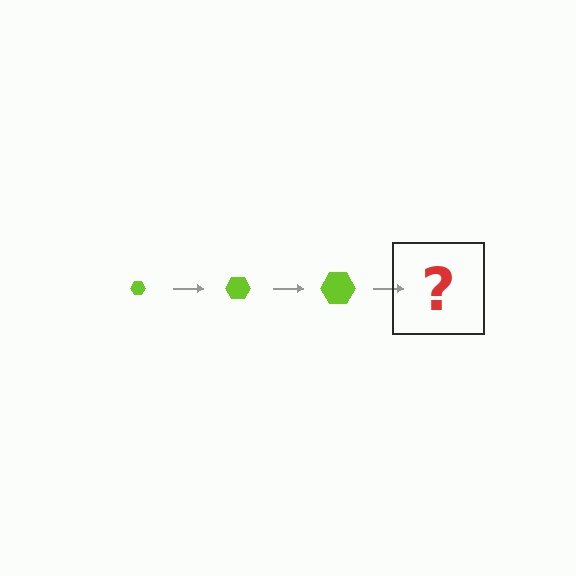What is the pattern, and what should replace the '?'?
The pattern is that the hexagon gets progressively larger each step. The '?' should be a lime hexagon, larger than the previous one.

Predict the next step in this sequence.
The next step is a lime hexagon, larger than the previous one.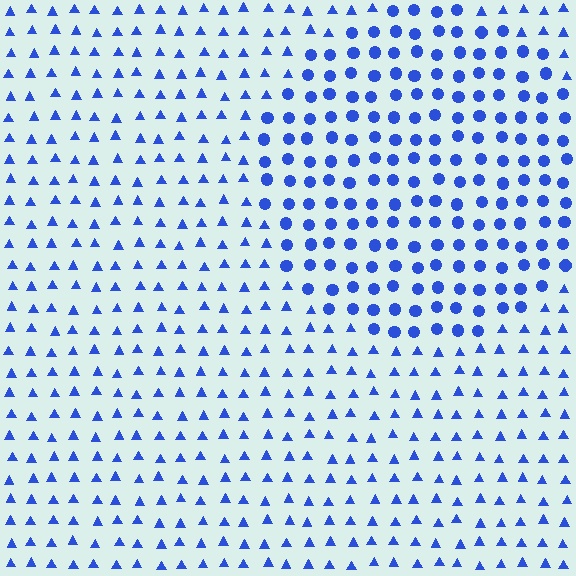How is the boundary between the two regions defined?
The boundary is defined by a change in element shape: circles inside vs. triangles outside. All elements share the same color and spacing.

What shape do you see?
I see a circle.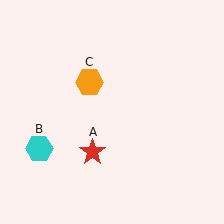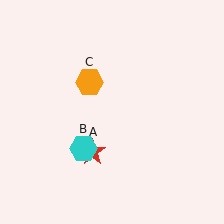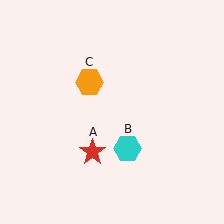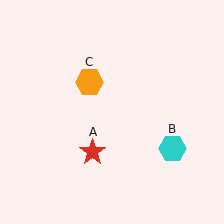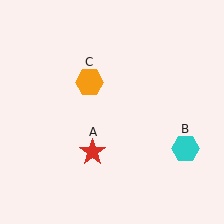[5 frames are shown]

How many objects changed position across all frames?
1 object changed position: cyan hexagon (object B).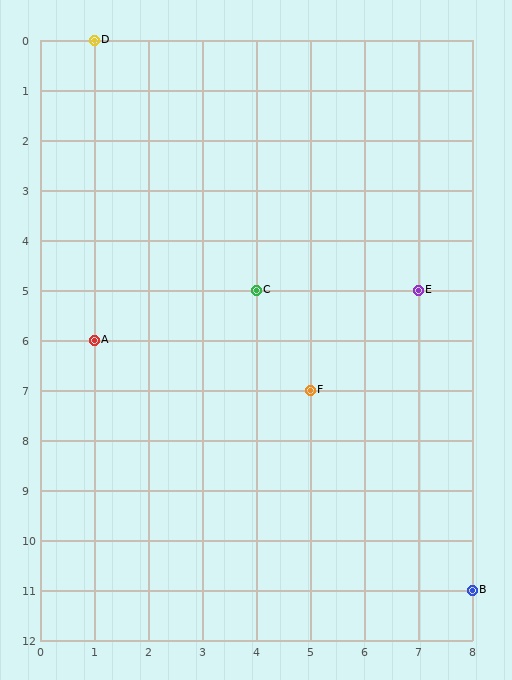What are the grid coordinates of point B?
Point B is at grid coordinates (8, 11).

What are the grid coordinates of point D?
Point D is at grid coordinates (1, 0).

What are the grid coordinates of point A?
Point A is at grid coordinates (1, 6).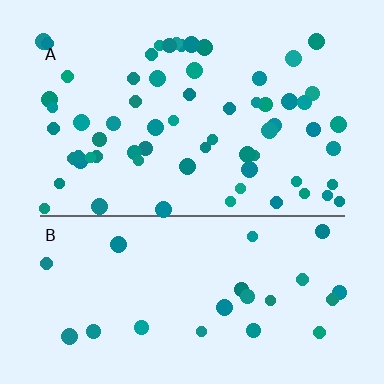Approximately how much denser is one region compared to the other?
Approximately 2.7× — region A over region B.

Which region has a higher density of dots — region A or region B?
A (the top).